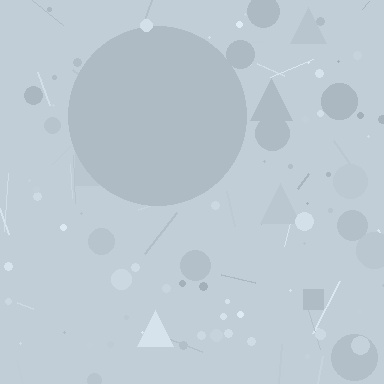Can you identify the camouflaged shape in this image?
The camouflaged shape is a circle.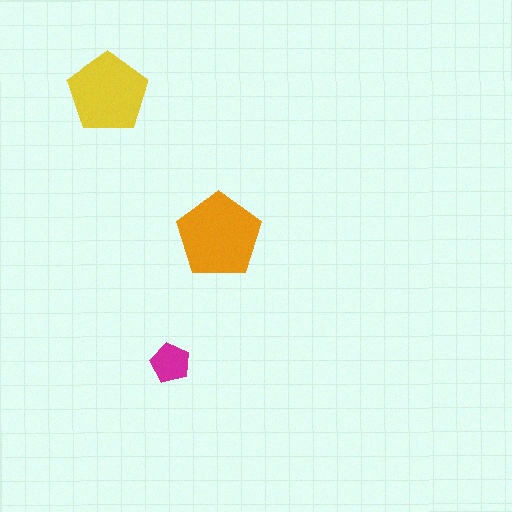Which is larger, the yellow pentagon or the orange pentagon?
The orange one.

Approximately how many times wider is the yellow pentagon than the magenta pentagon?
About 2 times wider.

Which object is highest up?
The yellow pentagon is topmost.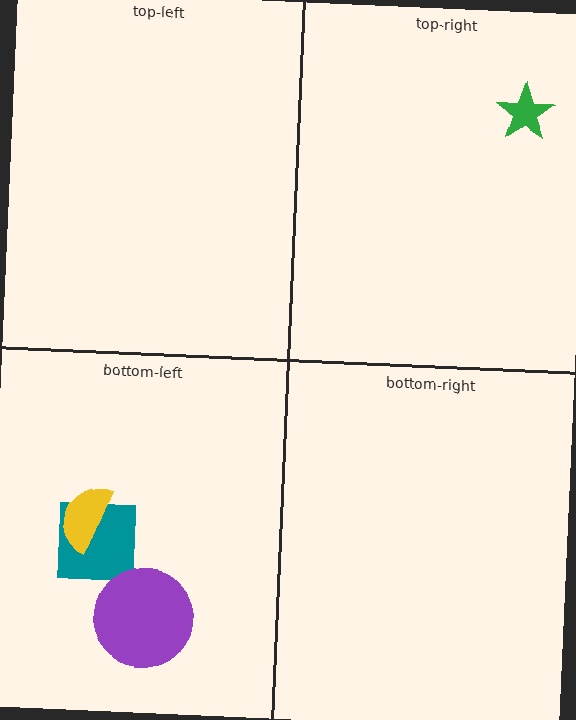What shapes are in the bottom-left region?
The teal square, the purple circle, the yellow semicircle.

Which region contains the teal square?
The bottom-left region.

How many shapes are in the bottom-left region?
3.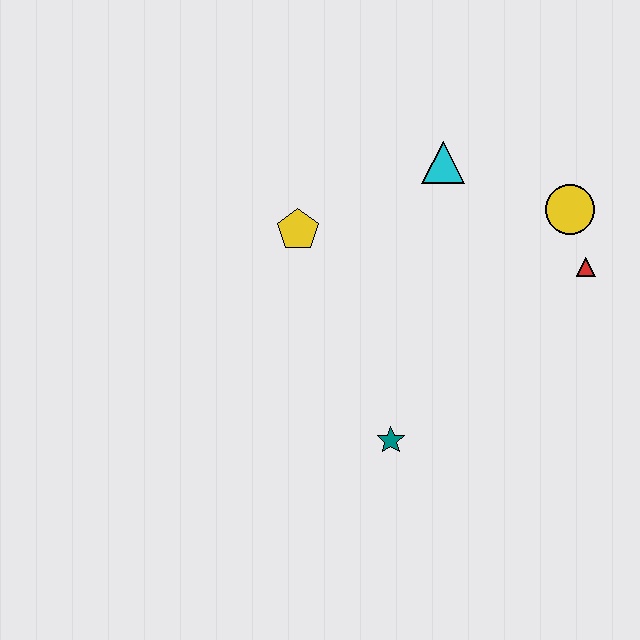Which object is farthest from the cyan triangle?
The teal star is farthest from the cyan triangle.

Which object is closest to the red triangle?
The yellow circle is closest to the red triangle.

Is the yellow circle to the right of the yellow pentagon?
Yes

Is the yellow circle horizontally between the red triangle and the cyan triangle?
Yes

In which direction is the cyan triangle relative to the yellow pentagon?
The cyan triangle is to the right of the yellow pentagon.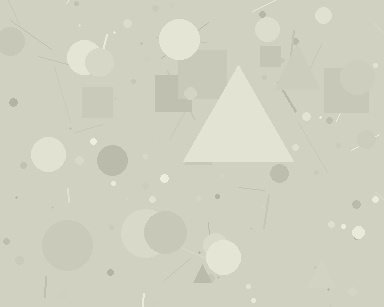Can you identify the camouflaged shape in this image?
The camouflaged shape is a triangle.